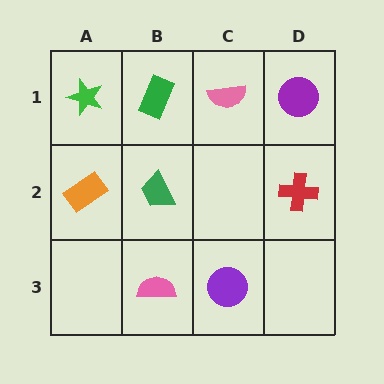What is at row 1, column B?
A green rectangle.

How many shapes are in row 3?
2 shapes.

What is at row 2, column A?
An orange rectangle.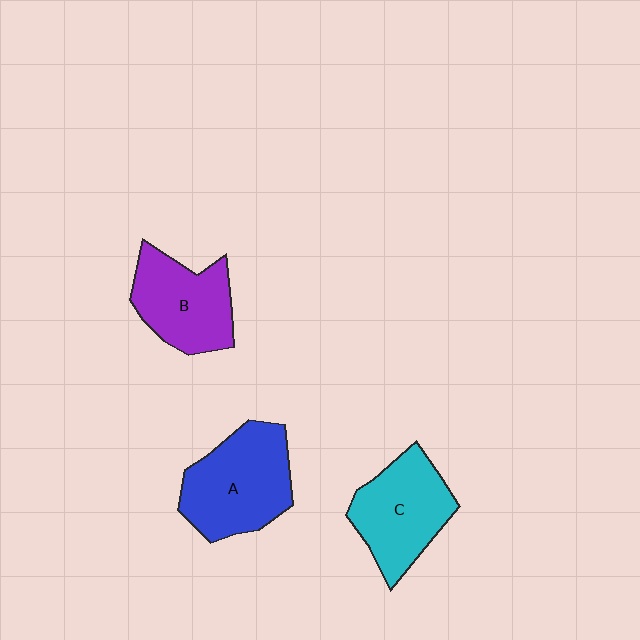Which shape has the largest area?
Shape A (blue).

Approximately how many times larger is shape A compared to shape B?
Approximately 1.2 times.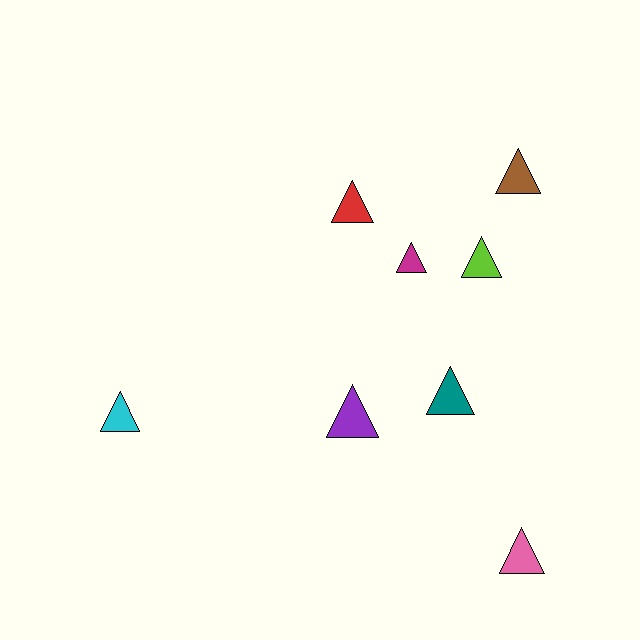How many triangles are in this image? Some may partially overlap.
There are 8 triangles.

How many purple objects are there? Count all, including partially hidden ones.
There is 1 purple object.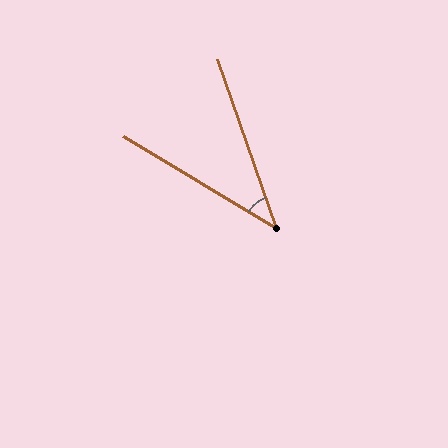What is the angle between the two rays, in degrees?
Approximately 40 degrees.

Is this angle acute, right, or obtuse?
It is acute.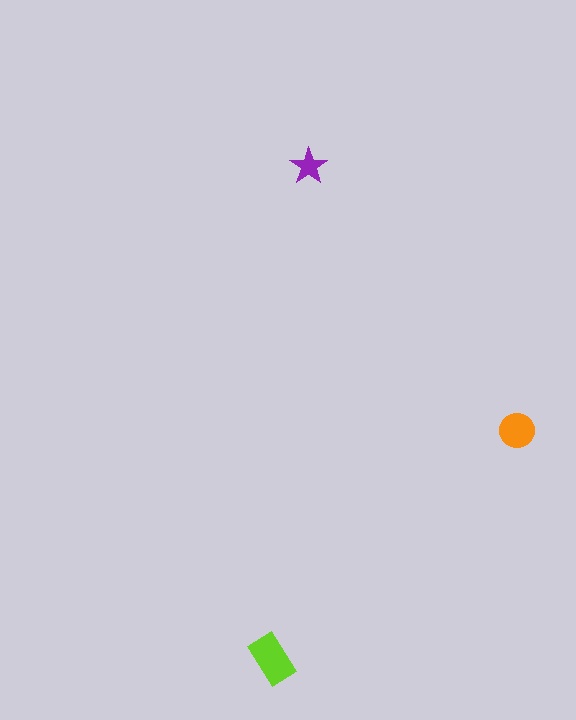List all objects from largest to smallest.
The lime rectangle, the orange circle, the purple star.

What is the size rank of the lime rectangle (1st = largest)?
1st.